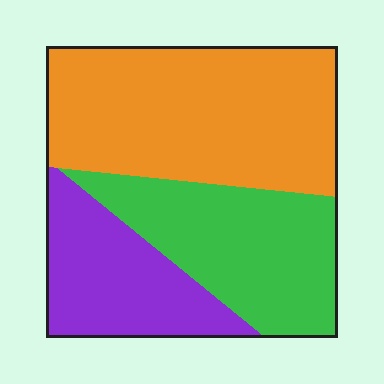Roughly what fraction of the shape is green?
Green covers about 30% of the shape.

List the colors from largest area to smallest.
From largest to smallest: orange, green, purple.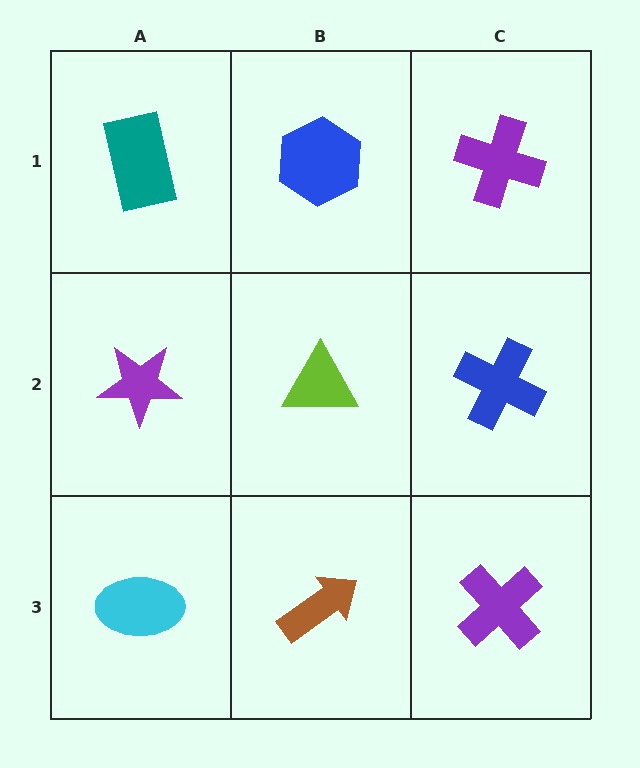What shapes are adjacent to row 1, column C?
A blue cross (row 2, column C), a blue hexagon (row 1, column B).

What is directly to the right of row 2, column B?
A blue cross.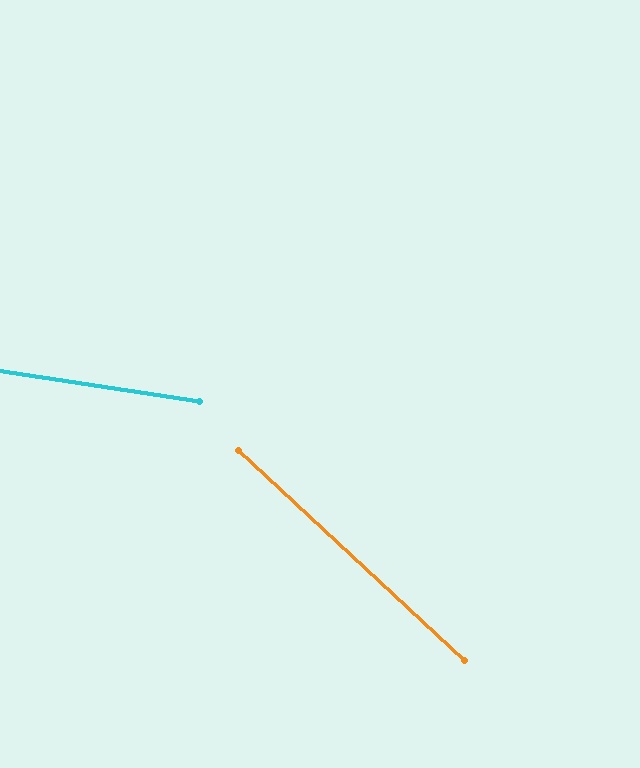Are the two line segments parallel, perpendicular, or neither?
Neither parallel nor perpendicular — they differ by about 34°.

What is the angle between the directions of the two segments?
Approximately 34 degrees.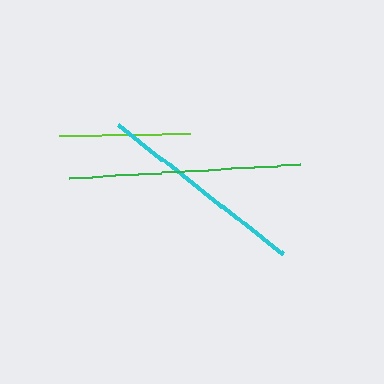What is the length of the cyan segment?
The cyan segment is approximately 210 pixels long.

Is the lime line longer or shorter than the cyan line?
The cyan line is longer than the lime line.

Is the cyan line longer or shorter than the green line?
The green line is longer than the cyan line.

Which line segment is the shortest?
The lime line is the shortest at approximately 131 pixels.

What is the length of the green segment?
The green segment is approximately 231 pixels long.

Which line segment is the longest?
The green line is the longest at approximately 231 pixels.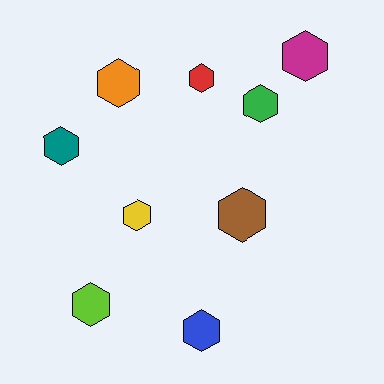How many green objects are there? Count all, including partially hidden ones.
There is 1 green object.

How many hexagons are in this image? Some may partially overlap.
There are 9 hexagons.